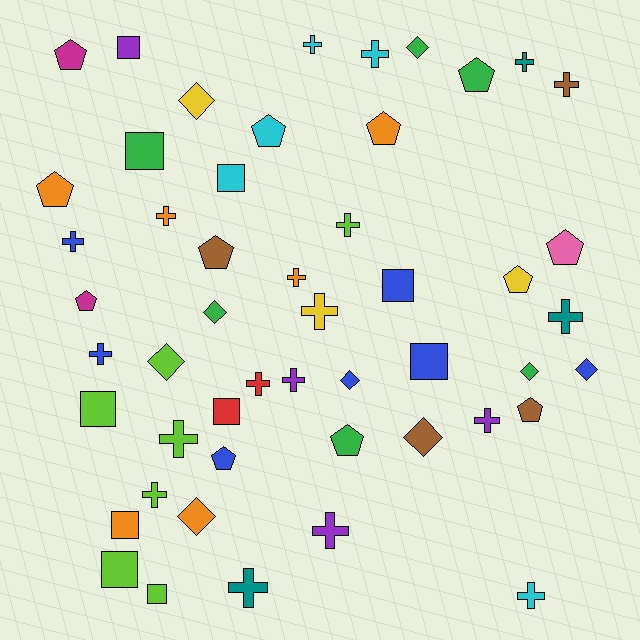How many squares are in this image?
There are 10 squares.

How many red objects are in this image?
There are 2 red objects.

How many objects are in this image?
There are 50 objects.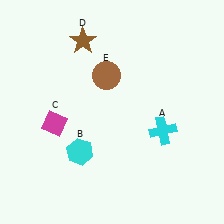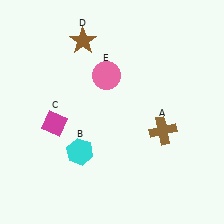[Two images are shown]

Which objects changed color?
A changed from cyan to brown. E changed from brown to pink.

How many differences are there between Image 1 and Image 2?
There are 2 differences between the two images.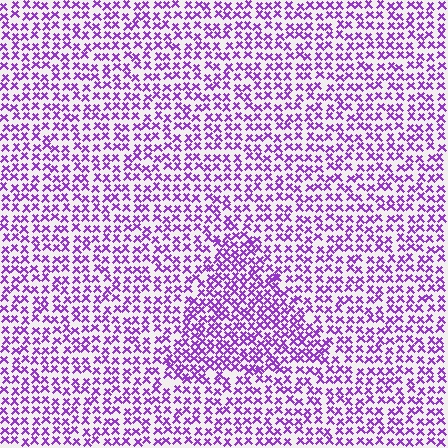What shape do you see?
I see a triangle.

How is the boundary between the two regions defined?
The boundary is defined by a change in element density (approximately 1.5x ratio). All elements are the same color, size, and shape.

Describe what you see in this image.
The image contains small purple elements arranged at two different densities. A triangle-shaped region is visible where the elements are more densely packed than the surrounding area.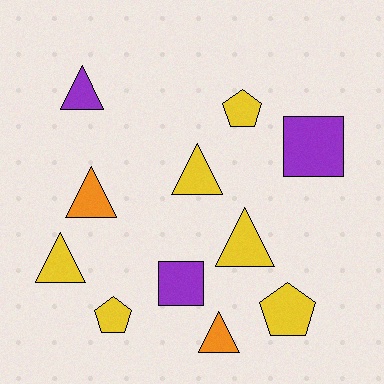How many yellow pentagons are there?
There are 3 yellow pentagons.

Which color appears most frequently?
Yellow, with 6 objects.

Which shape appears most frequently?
Triangle, with 6 objects.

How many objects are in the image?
There are 11 objects.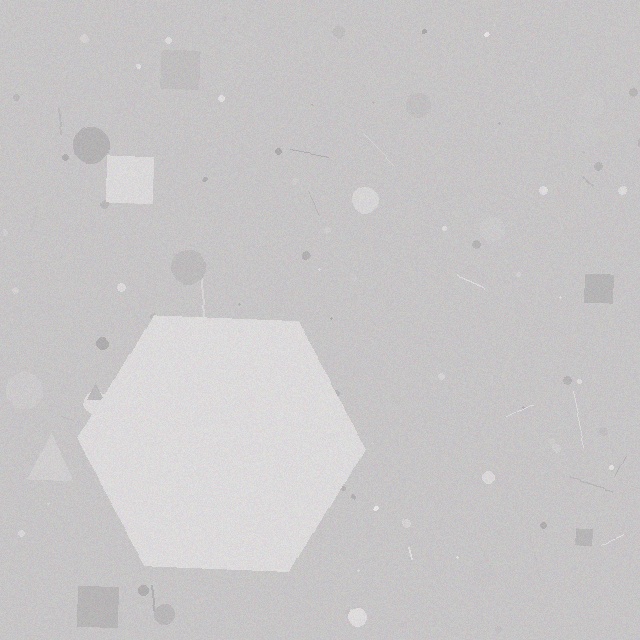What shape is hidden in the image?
A hexagon is hidden in the image.